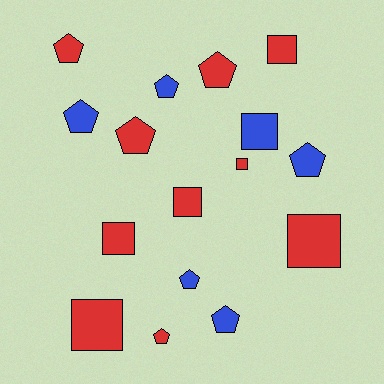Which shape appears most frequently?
Pentagon, with 9 objects.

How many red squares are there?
There are 6 red squares.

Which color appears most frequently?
Red, with 10 objects.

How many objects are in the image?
There are 16 objects.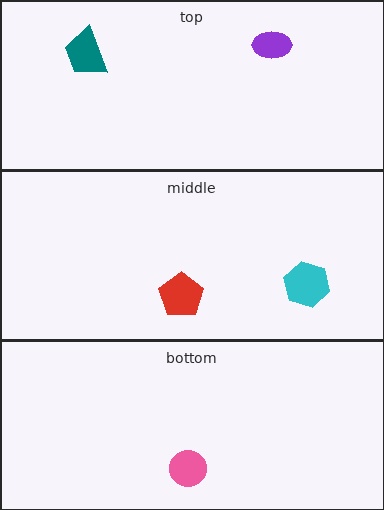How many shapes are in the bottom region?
1.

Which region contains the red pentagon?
The middle region.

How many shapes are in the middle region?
2.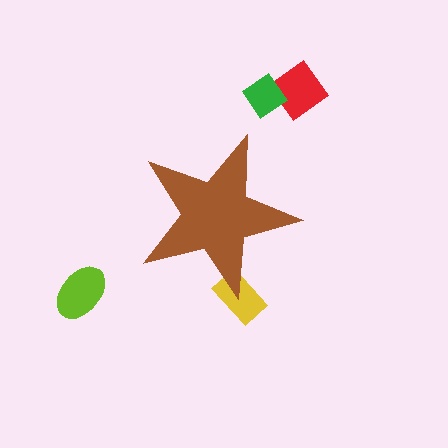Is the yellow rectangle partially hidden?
Yes, the yellow rectangle is partially hidden behind the brown star.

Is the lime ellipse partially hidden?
No, the lime ellipse is fully visible.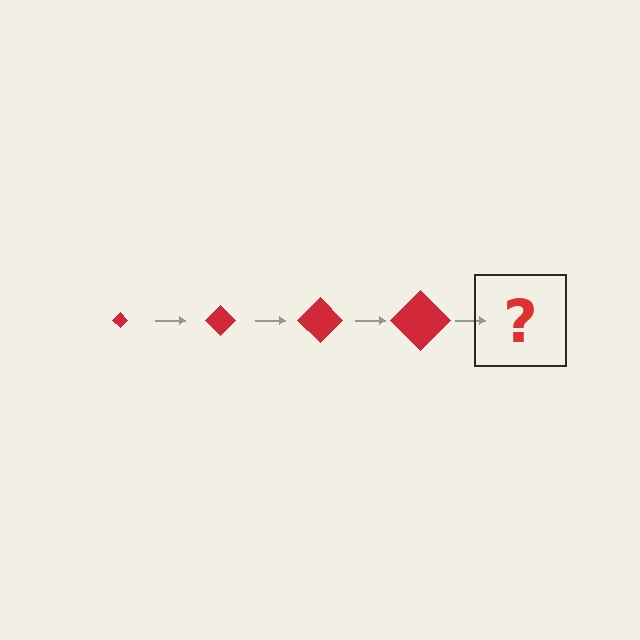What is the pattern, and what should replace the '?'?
The pattern is that the diamond gets progressively larger each step. The '?' should be a red diamond, larger than the previous one.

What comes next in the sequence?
The next element should be a red diamond, larger than the previous one.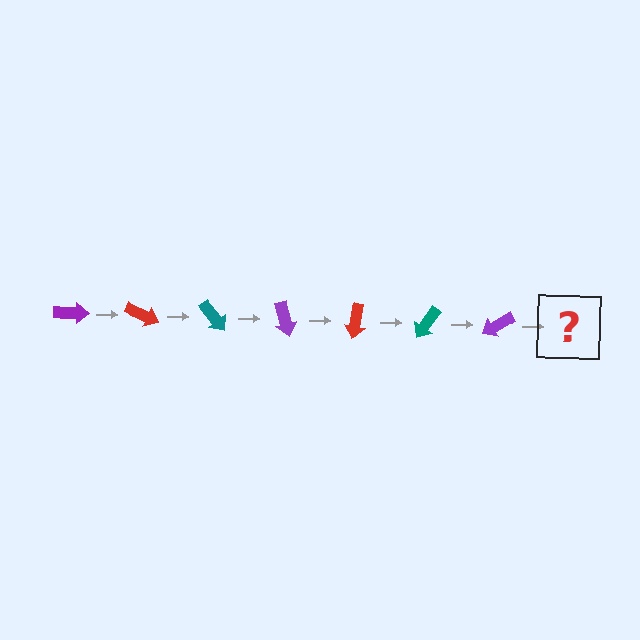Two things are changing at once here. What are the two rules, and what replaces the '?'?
The two rules are that it rotates 25 degrees each step and the color cycles through purple, red, and teal. The '?' should be a red arrow, rotated 175 degrees from the start.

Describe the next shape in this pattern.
It should be a red arrow, rotated 175 degrees from the start.